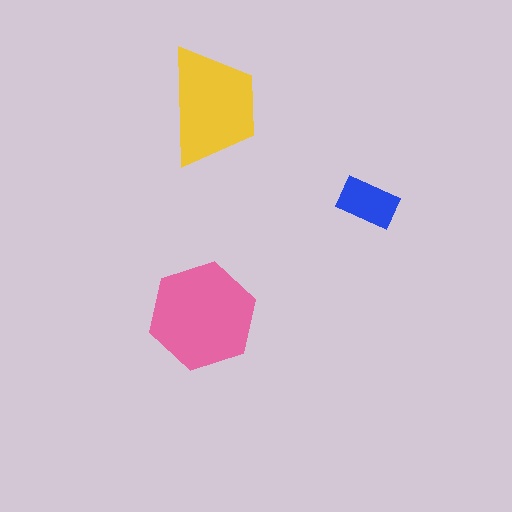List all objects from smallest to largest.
The blue rectangle, the yellow trapezoid, the pink hexagon.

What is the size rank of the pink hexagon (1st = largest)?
1st.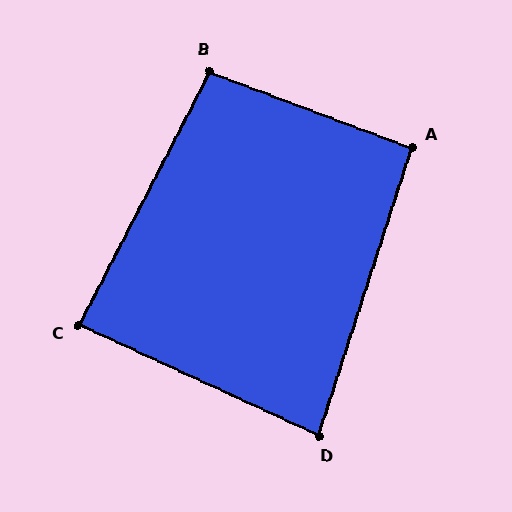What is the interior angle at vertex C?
Approximately 88 degrees (approximately right).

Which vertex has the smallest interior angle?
D, at approximately 83 degrees.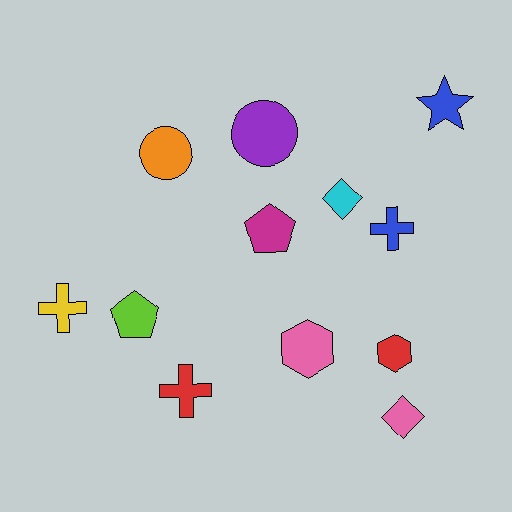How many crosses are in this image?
There are 3 crosses.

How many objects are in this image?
There are 12 objects.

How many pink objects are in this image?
There are 2 pink objects.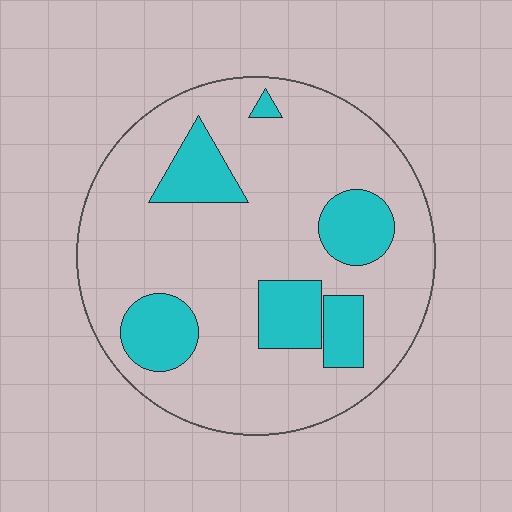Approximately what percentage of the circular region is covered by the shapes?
Approximately 20%.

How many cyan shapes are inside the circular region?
6.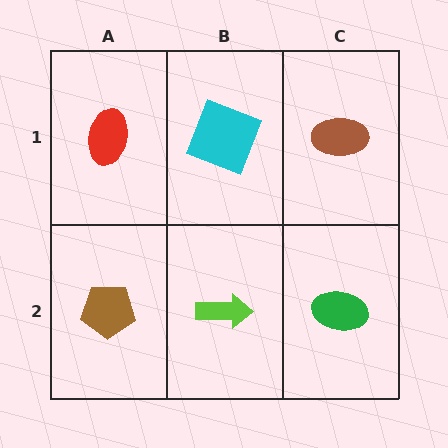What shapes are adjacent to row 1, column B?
A lime arrow (row 2, column B), a red ellipse (row 1, column A), a brown ellipse (row 1, column C).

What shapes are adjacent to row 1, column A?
A brown pentagon (row 2, column A), a cyan square (row 1, column B).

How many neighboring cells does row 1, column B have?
3.